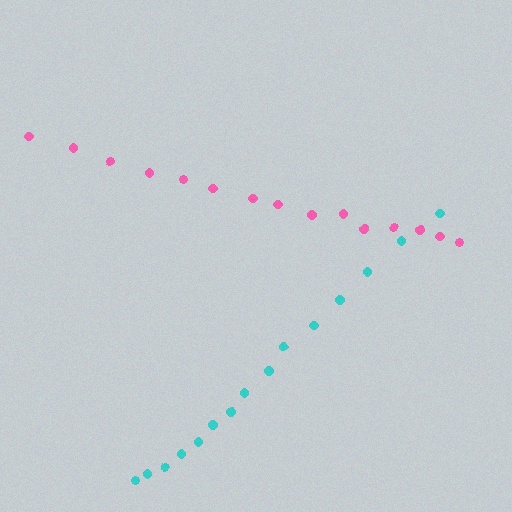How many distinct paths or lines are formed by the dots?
There are 2 distinct paths.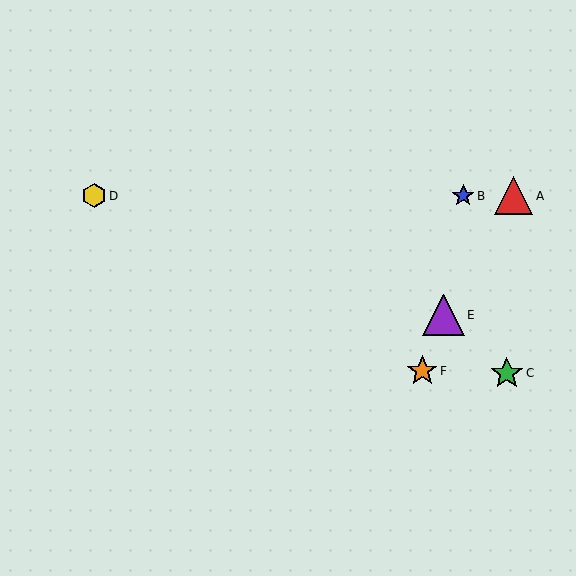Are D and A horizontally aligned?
Yes, both are at y≈196.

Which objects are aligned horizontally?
Objects A, B, D are aligned horizontally.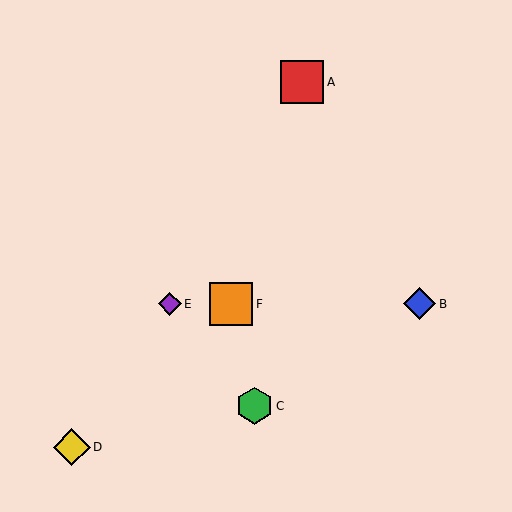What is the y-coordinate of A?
Object A is at y≈82.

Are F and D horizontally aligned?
No, F is at y≈304 and D is at y≈447.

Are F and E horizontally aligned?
Yes, both are at y≈304.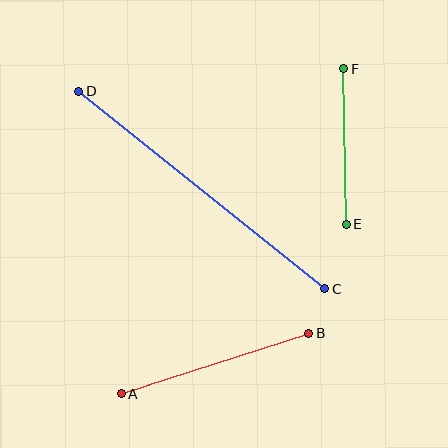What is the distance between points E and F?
The distance is approximately 156 pixels.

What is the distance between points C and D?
The distance is approximately 315 pixels.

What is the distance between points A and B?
The distance is approximately 198 pixels.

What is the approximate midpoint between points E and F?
The midpoint is at approximately (345, 146) pixels.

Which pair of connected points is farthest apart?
Points C and D are farthest apart.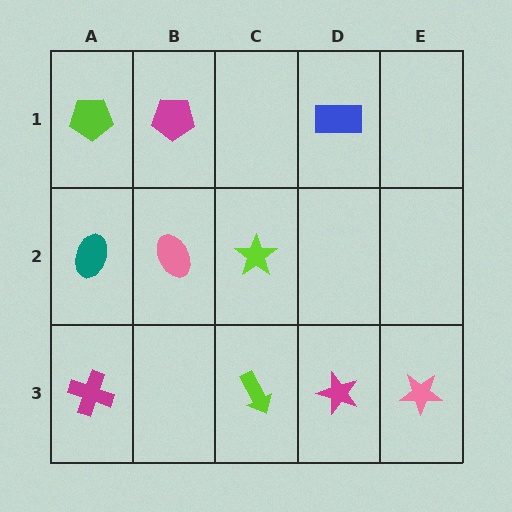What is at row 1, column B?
A magenta pentagon.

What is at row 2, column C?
A lime star.